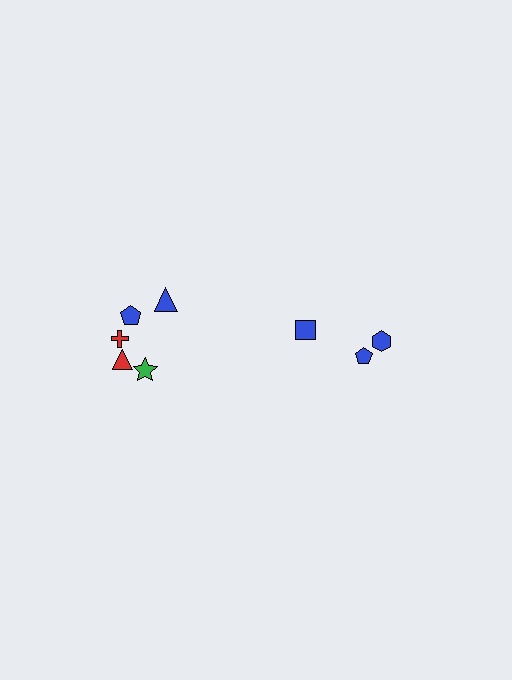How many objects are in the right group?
There are 3 objects.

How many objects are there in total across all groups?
There are 8 objects.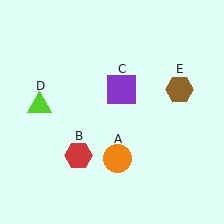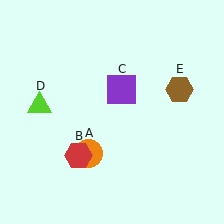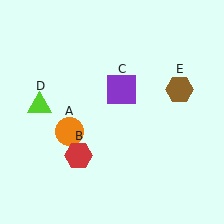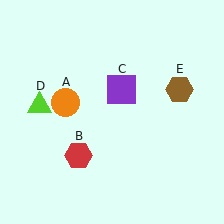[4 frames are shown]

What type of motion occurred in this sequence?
The orange circle (object A) rotated clockwise around the center of the scene.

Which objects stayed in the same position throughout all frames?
Red hexagon (object B) and purple square (object C) and lime triangle (object D) and brown hexagon (object E) remained stationary.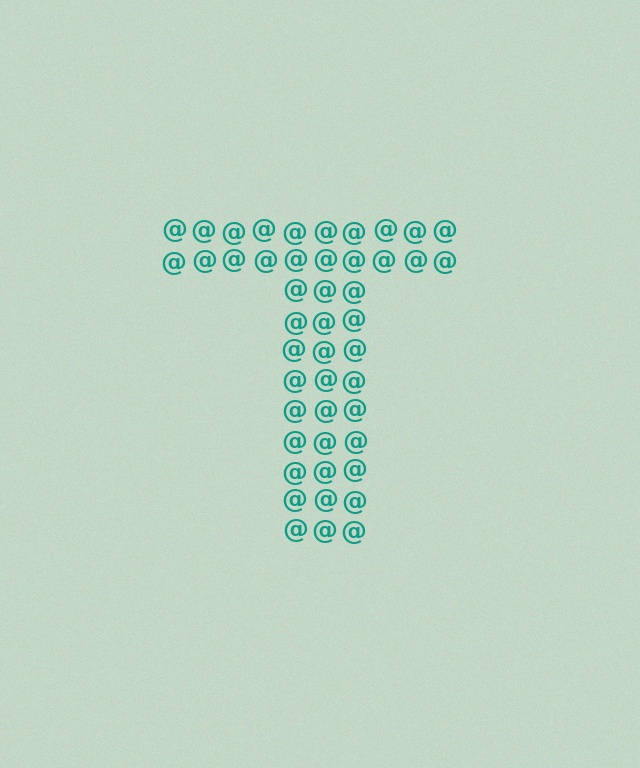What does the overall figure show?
The overall figure shows the letter T.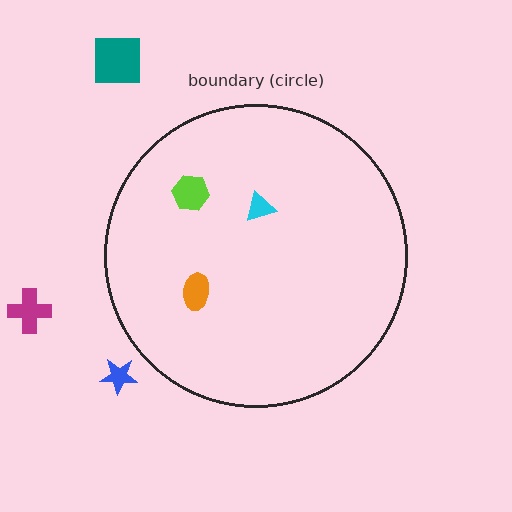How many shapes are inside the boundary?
3 inside, 3 outside.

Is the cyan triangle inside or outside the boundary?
Inside.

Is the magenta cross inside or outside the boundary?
Outside.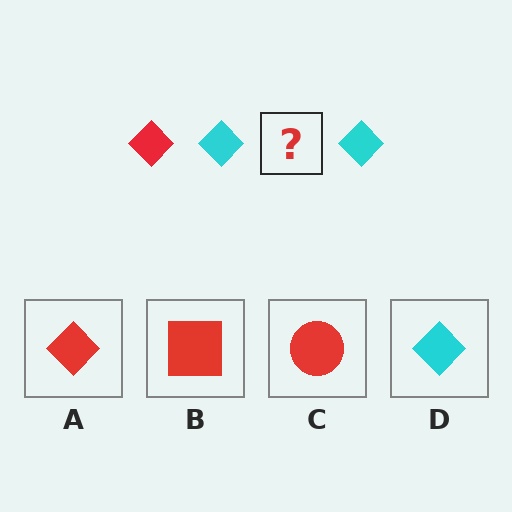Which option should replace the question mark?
Option A.